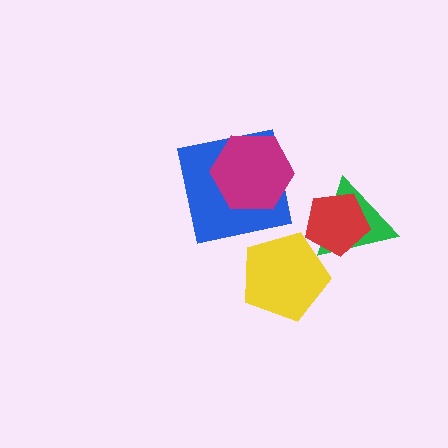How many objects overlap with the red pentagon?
1 object overlaps with the red pentagon.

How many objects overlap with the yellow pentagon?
0 objects overlap with the yellow pentagon.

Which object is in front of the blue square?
The magenta hexagon is in front of the blue square.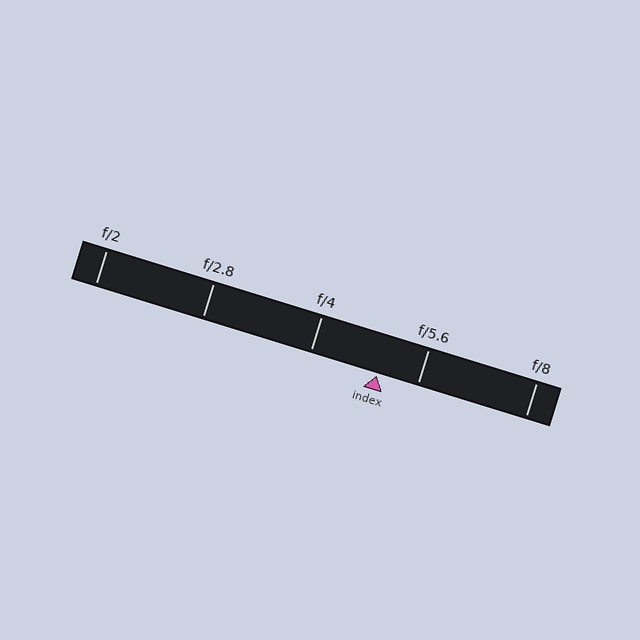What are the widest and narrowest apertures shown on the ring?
The widest aperture shown is f/2 and the narrowest is f/8.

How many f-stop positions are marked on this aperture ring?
There are 5 f-stop positions marked.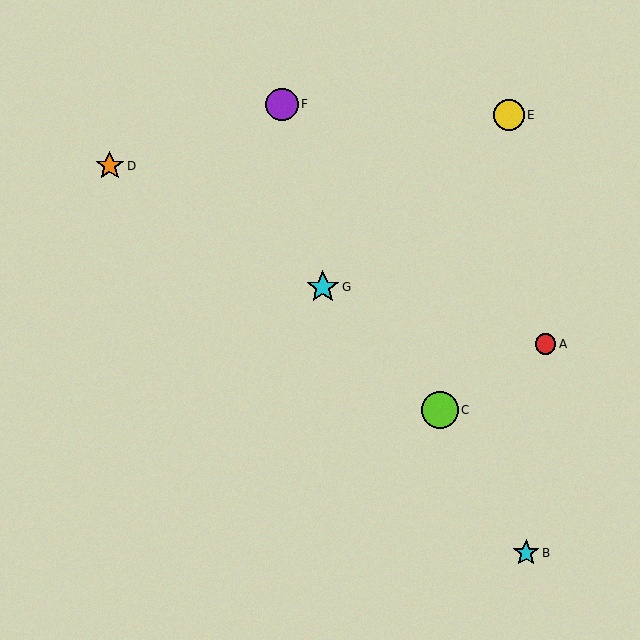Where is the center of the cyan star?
The center of the cyan star is at (323, 287).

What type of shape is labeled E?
Shape E is a yellow circle.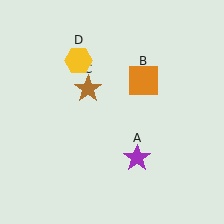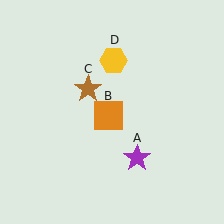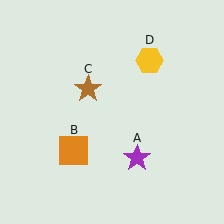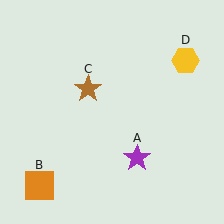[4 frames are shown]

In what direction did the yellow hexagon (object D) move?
The yellow hexagon (object D) moved right.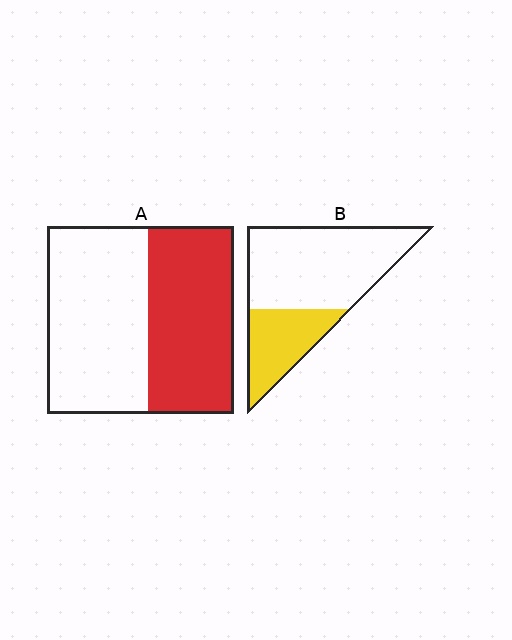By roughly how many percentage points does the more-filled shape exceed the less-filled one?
By roughly 15 percentage points (A over B).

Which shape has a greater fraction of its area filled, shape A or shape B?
Shape A.